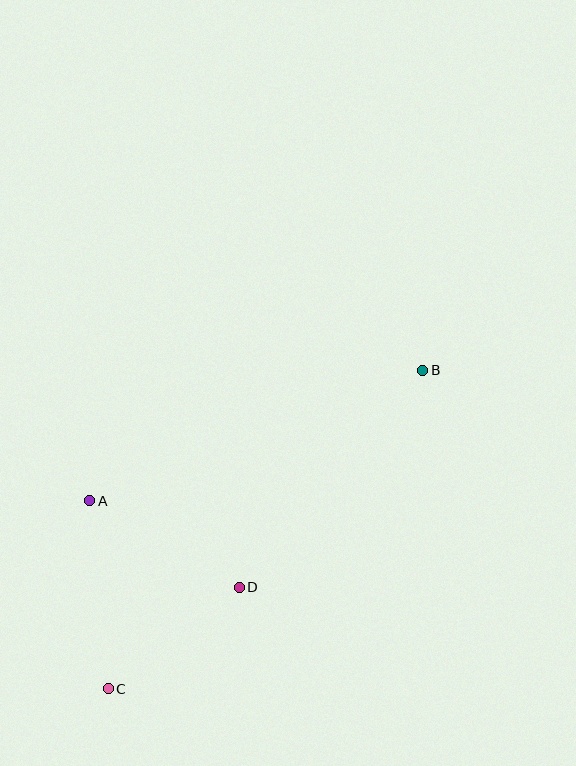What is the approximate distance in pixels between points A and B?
The distance between A and B is approximately 358 pixels.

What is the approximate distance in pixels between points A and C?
The distance between A and C is approximately 189 pixels.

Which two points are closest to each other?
Points C and D are closest to each other.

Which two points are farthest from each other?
Points B and C are farthest from each other.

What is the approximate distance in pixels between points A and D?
The distance between A and D is approximately 173 pixels.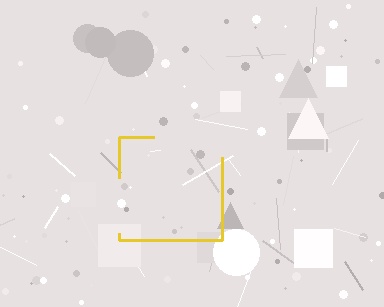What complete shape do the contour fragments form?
The contour fragments form a square.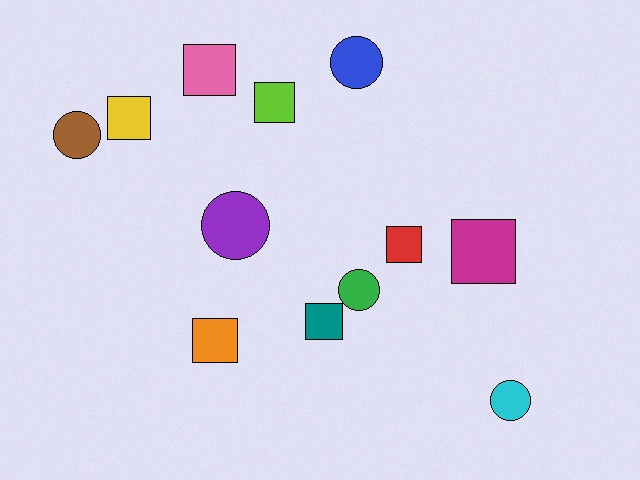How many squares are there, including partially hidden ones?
There are 7 squares.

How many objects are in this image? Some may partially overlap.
There are 12 objects.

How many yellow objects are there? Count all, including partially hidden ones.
There is 1 yellow object.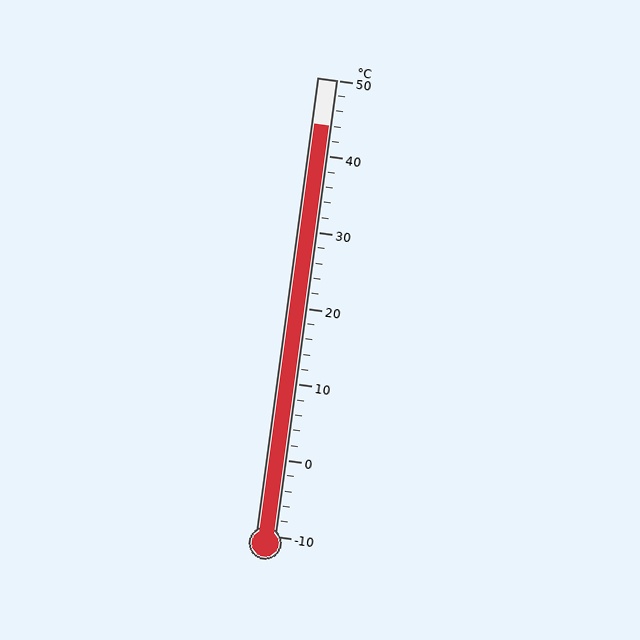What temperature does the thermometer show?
The thermometer shows approximately 44°C.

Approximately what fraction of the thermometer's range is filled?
The thermometer is filled to approximately 90% of its range.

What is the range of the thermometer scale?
The thermometer scale ranges from -10°C to 50°C.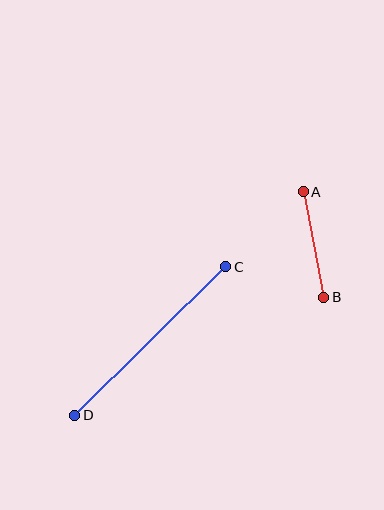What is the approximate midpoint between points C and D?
The midpoint is at approximately (150, 341) pixels.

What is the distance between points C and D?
The distance is approximately 212 pixels.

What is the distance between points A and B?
The distance is approximately 108 pixels.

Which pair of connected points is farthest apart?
Points C and D are farthest apart.